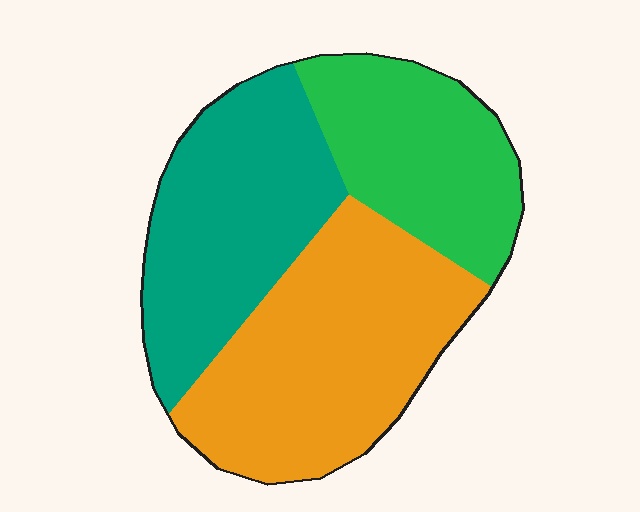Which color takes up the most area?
Orange, at roughly 40%.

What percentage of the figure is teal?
Teal covers roughly 35% of the figure.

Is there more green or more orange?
Orange.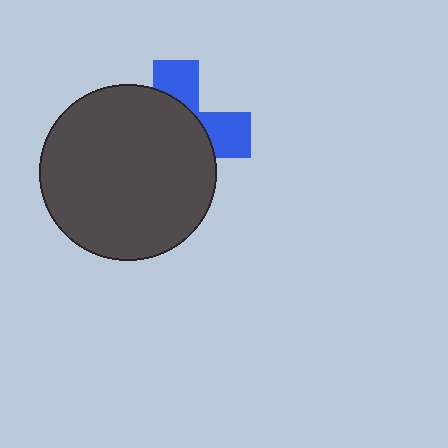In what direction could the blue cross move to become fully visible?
The blue cross could move toward the upper-right. That would shift it out from behind the dark gray circle entirely.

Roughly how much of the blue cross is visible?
A small part of it is visible (roughly 33%).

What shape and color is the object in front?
The object in front is a dark gray circle.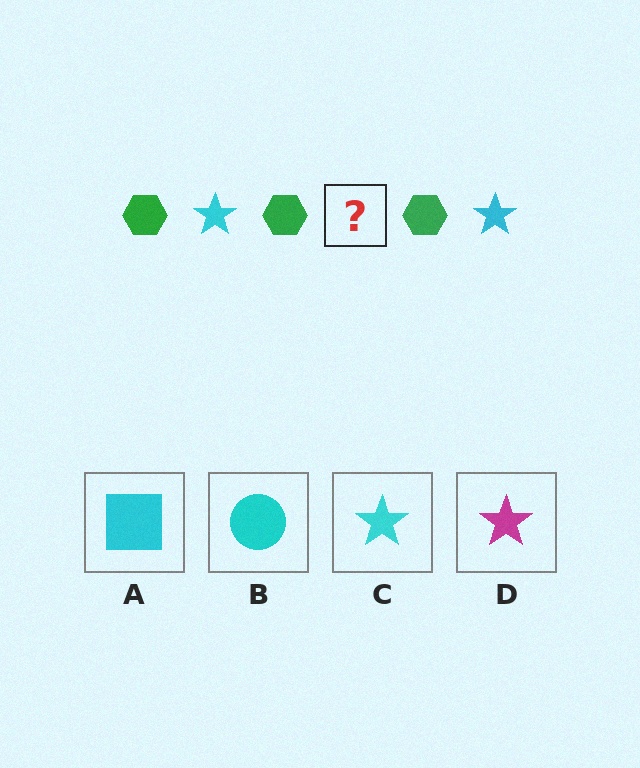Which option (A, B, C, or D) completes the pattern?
C.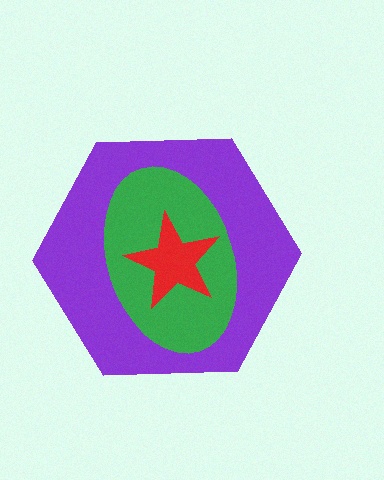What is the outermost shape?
The purple hexagon.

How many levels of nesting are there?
3.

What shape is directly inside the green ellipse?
The red star.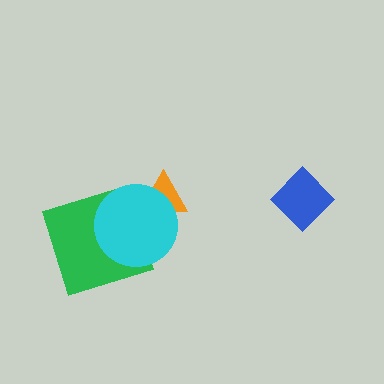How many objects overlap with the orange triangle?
1 object overlaps with the orange triangle.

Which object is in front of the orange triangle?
The cyan circle is in front of the orange triangle.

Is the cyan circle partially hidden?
No, no other shape covers it.